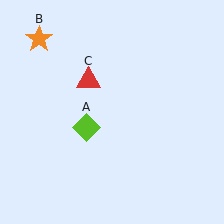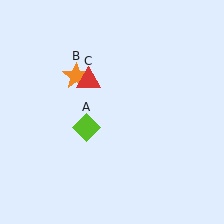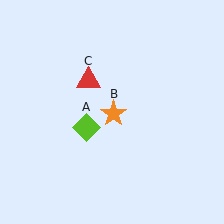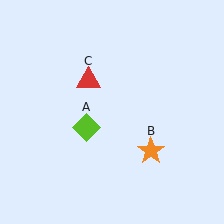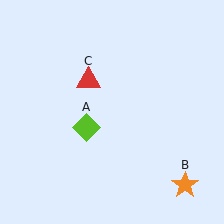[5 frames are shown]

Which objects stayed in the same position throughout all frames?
Lime diamond (object A) and red triangle (object C) remained stationary.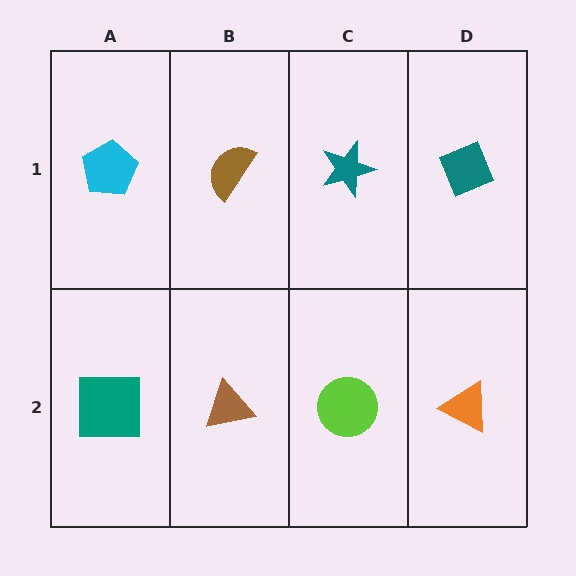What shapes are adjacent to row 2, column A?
A cyan pentagon (row 1, column A), a brown triangle (row 2, column B).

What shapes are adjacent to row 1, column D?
An orange triangle (row 2, column D), a teal star (row 1, column C).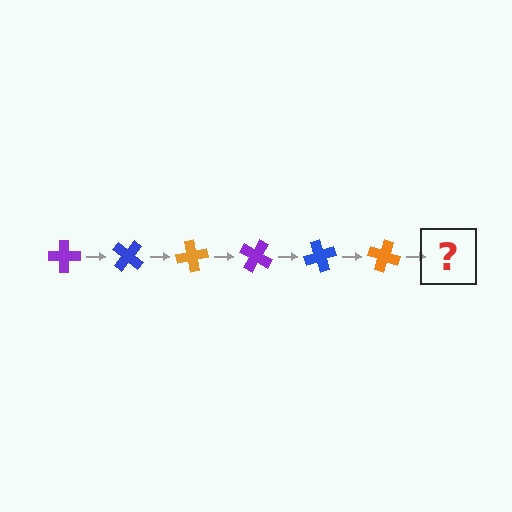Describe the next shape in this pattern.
It should be a purple cross, rotated 240 degrees from the start.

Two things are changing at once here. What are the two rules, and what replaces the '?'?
The two rules are that it rotates 40 degrees each step and the color cycles through purple, blue, and orange. The '?' should be a purple cross, rotated 240 degrees from the start.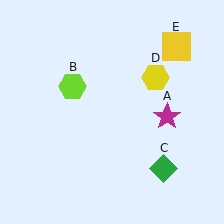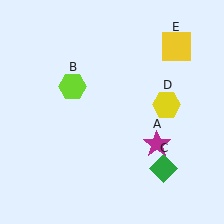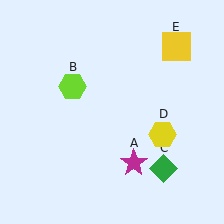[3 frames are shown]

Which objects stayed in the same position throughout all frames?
Lime hexagon (object B) and green diamond (object C) and yellow square (object E) remained stationary.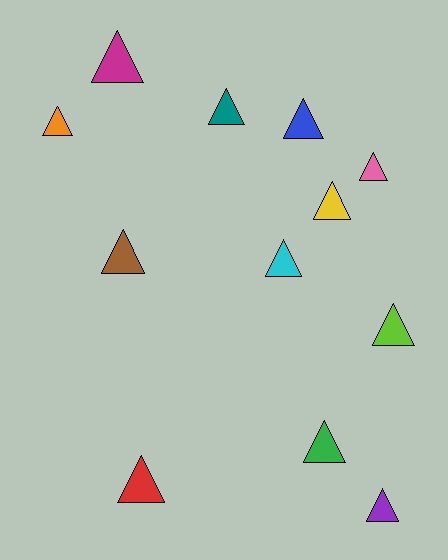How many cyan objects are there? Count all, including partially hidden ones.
There is 1 cyan object.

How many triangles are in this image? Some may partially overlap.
There are 12 triangles.